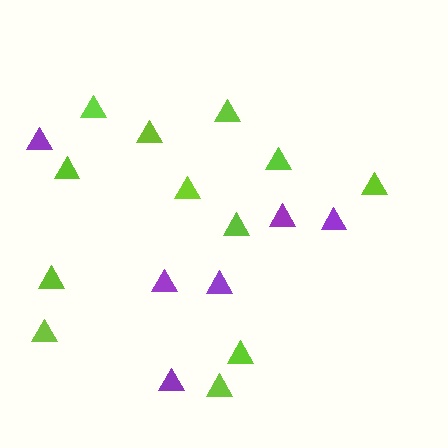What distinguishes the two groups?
There are 2 groups: one group of lime triangles (12) and one group of purple triangles (6).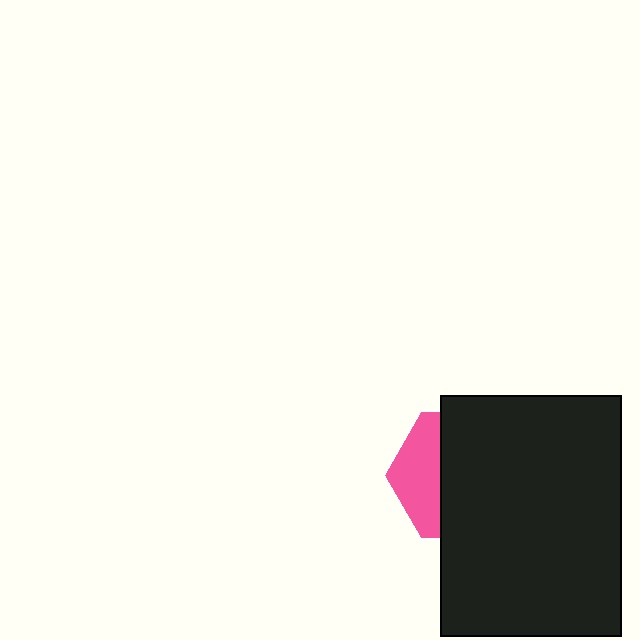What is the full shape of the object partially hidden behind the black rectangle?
The partially hidden object is a pink hexagon.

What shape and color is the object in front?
The object in front is a black rectangle.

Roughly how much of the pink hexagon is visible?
A small part of it is visible (roughly 33%).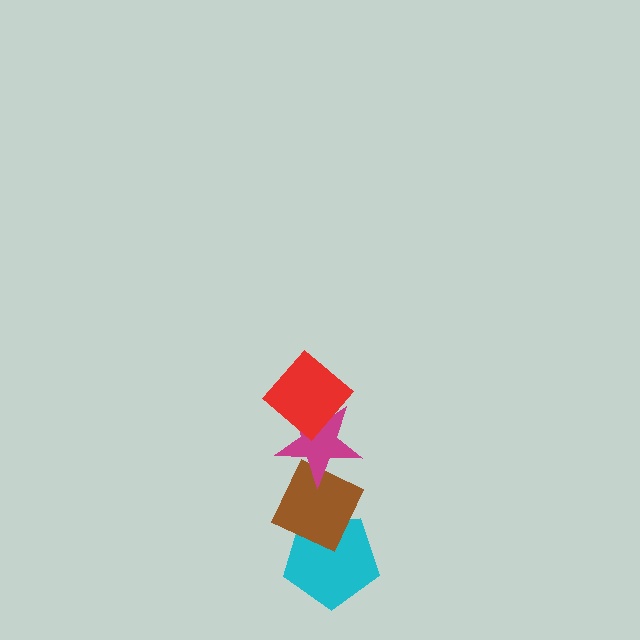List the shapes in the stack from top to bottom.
From top to bottom: the red diamond, the magenta star, the brown diamond, the cyan pentagon.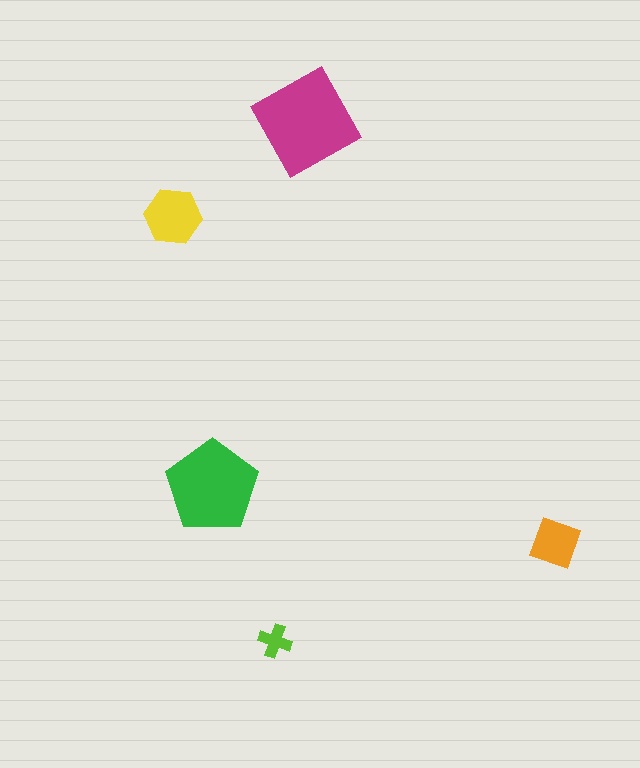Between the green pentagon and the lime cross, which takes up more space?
The green pentagon.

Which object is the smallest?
The lime cross.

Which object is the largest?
The magenta square.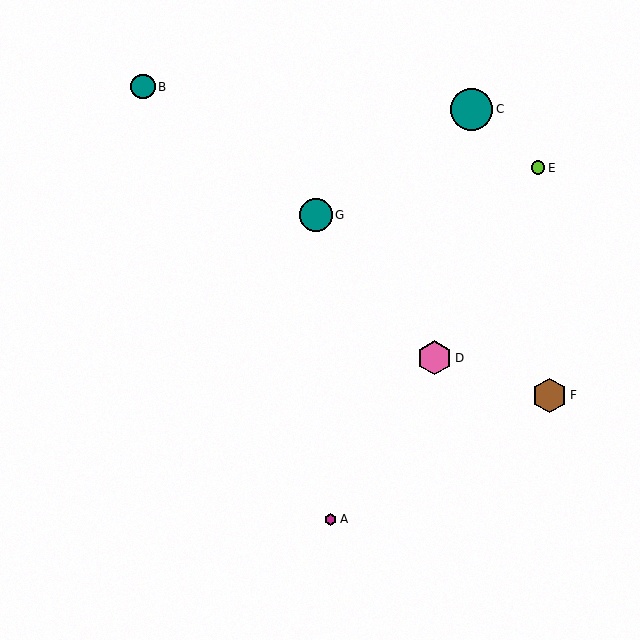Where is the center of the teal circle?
The center of the teal circle is at (316, 215).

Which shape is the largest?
The teal circle (labeled C) is the largest.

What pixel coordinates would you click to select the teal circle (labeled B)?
Click at (143, 87) to select the teal circle B.